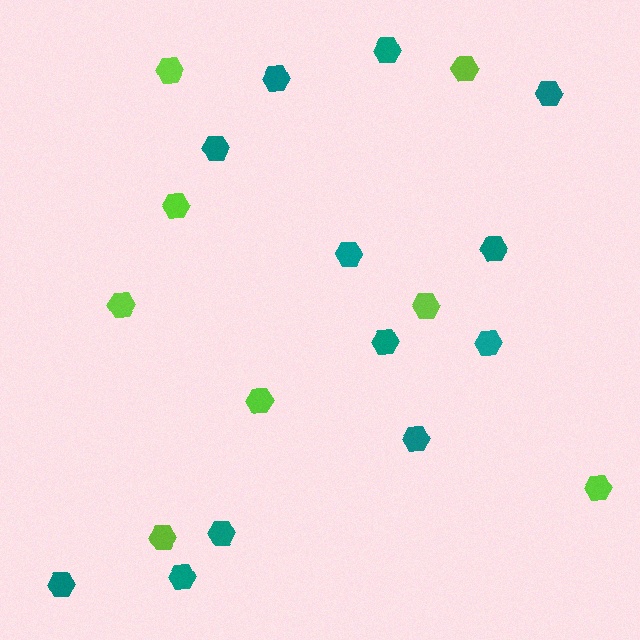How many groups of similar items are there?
There are 2 groups: one group of lime hexagons (8) and one group of teal hexagons (12).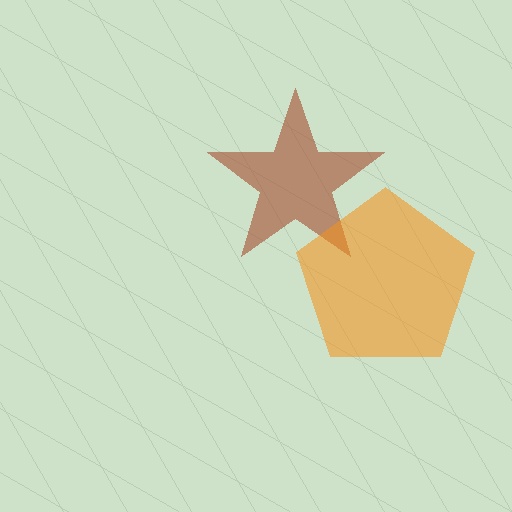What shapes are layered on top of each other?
The layered shapes are: a brown star, an orange pentagon.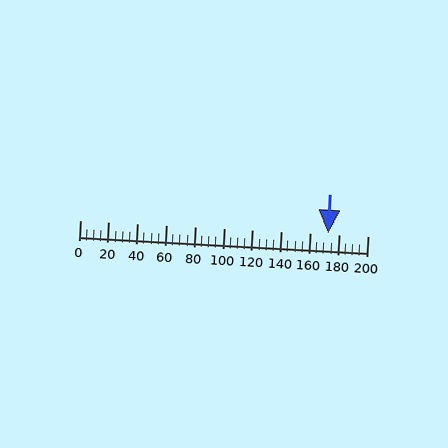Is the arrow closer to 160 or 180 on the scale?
The arrow is closer to 180.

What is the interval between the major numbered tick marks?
The major tick marks are spaced 20 units apart.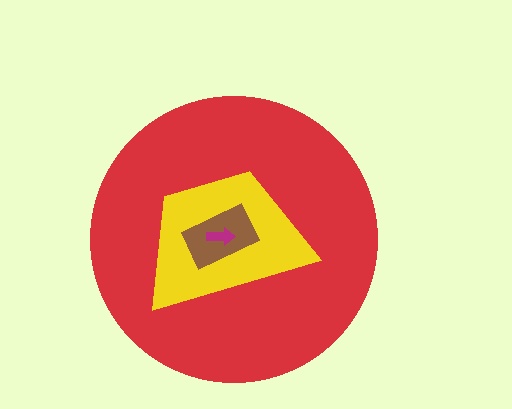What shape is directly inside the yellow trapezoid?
The brown rectangle.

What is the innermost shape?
The magenta arrow.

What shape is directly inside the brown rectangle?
The magenta arrow.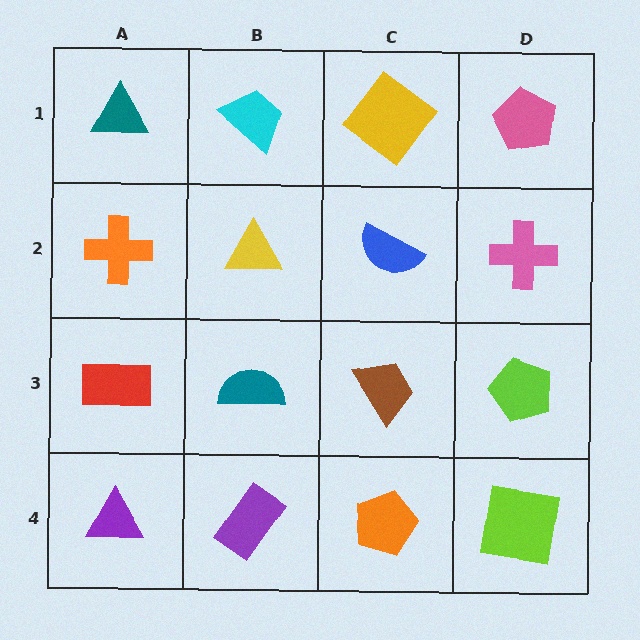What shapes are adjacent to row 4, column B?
A teal semicircle (row 3, column B), a purple triangle (row 4, column A), an orange pentagon (row 4, column C).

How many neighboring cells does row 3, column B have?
4.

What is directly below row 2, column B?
A teal semicircle.